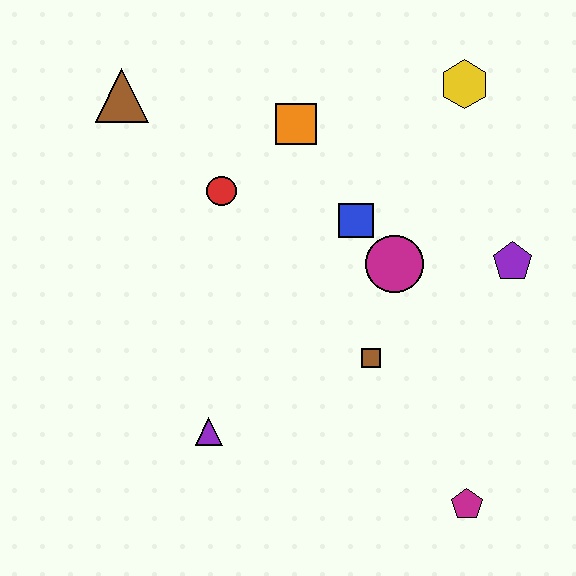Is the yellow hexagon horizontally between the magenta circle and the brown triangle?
No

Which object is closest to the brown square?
The magenta circle is closest to the brown square.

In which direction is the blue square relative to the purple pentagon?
The blue square is to the left of the purple pentagon.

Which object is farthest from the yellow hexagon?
The purple triangle is farthest from the yellow hexagon.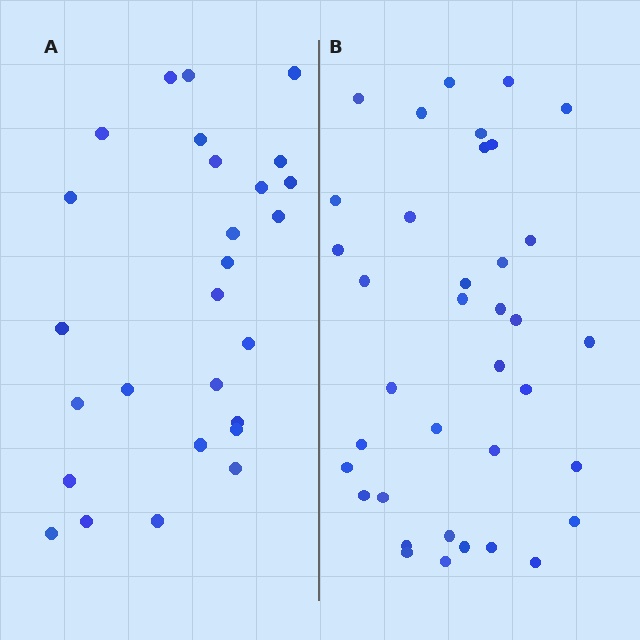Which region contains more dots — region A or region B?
Region B (the right region) has more dots.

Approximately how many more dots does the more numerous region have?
Region B has roughly 10 or so more dots than region A.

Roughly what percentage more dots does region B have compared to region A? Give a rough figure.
About 35% more.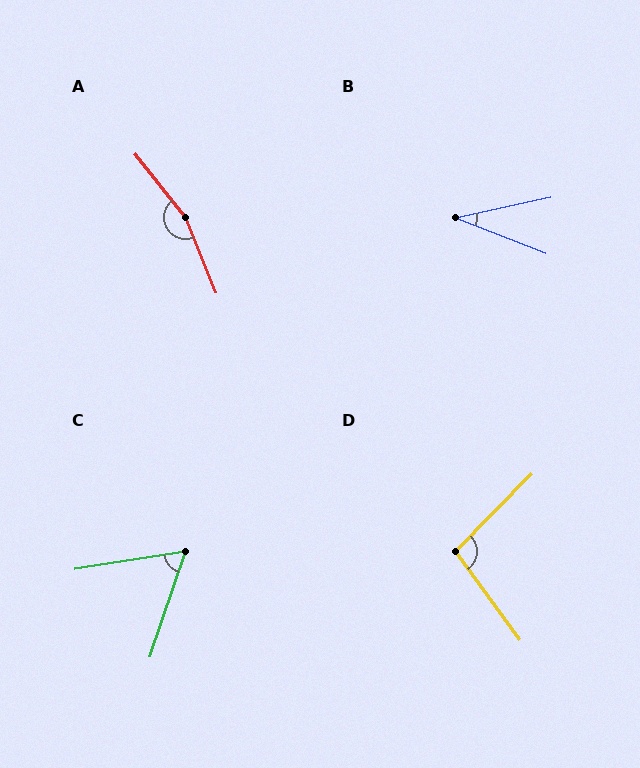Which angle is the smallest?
B, at approximately 34 degrees.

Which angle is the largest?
A, at approximately 163 degrees.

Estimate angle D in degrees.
Approximately 99 degrees.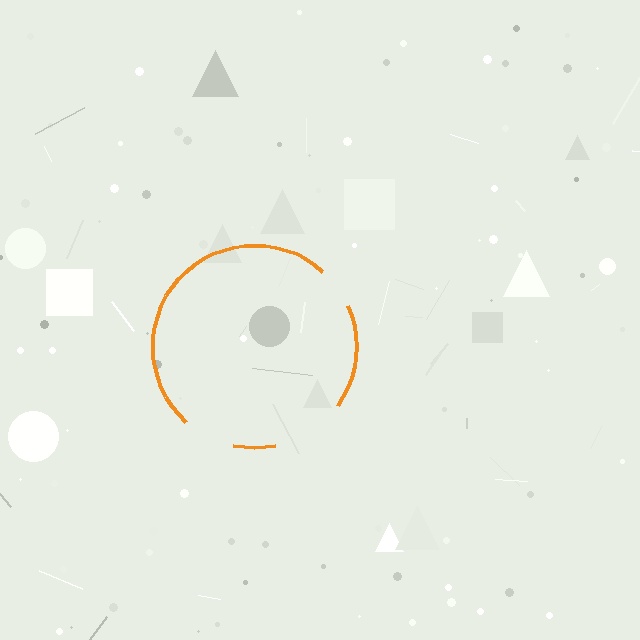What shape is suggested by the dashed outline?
The dashed outline suggests a circle.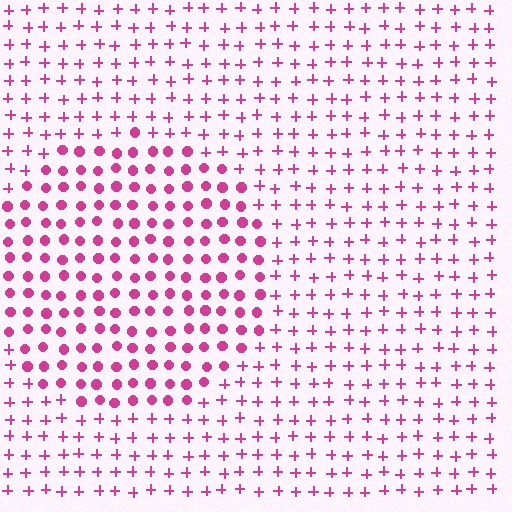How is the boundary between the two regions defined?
The boundary is defined by a change in element shape: circles inside vs. plus signs outside. All elements share the same color and spacing.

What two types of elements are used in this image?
The image uses circles inside the circle region and plus signs outside it.